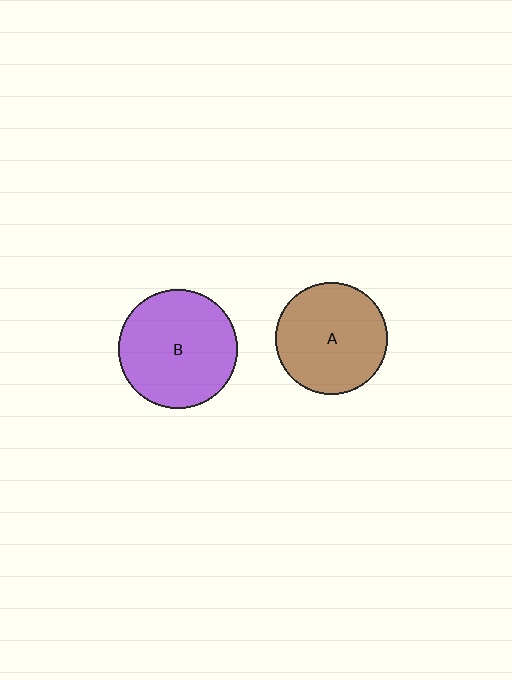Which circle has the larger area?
Circle B (purple).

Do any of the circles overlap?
No, none of the circles overlap.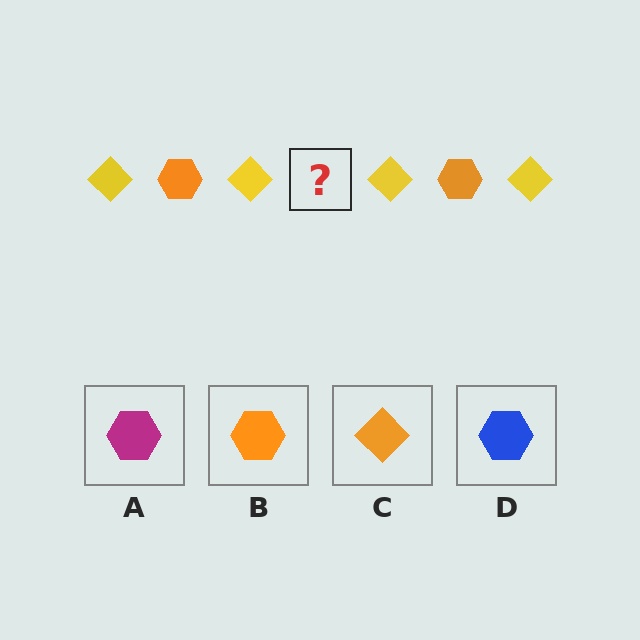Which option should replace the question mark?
Option B.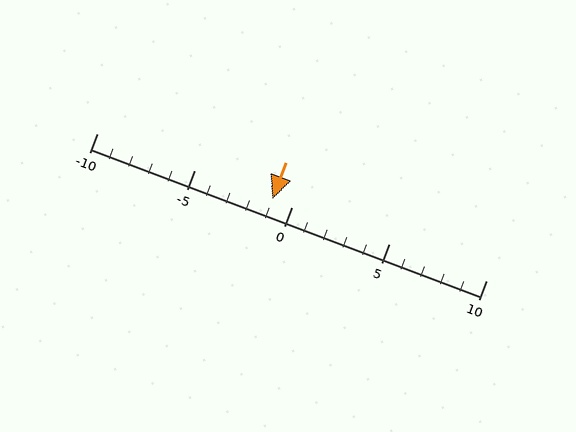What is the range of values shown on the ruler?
The ruler shows values from -10 to 10.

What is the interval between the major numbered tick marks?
The major tick marks are spaced 5 units apart.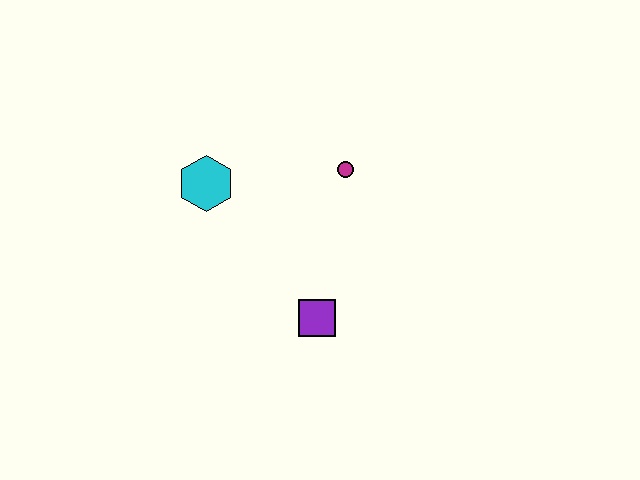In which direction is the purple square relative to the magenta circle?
The purple square is below the magenta circle.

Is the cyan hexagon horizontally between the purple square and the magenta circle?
No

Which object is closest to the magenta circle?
The cyan hexagon is closest to the magenta circle.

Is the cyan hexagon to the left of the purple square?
Yes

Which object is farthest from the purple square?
The cyan hexagon is farthest from the purple square.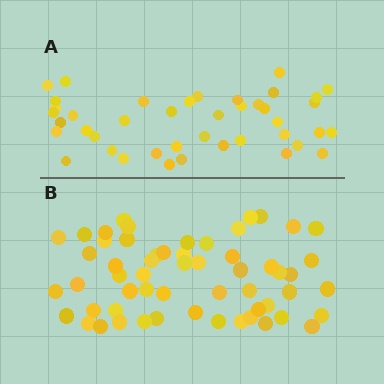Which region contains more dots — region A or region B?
Region B (the bottom region) has more dots.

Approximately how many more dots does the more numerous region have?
Region B has approximately 15 more dots than region A.